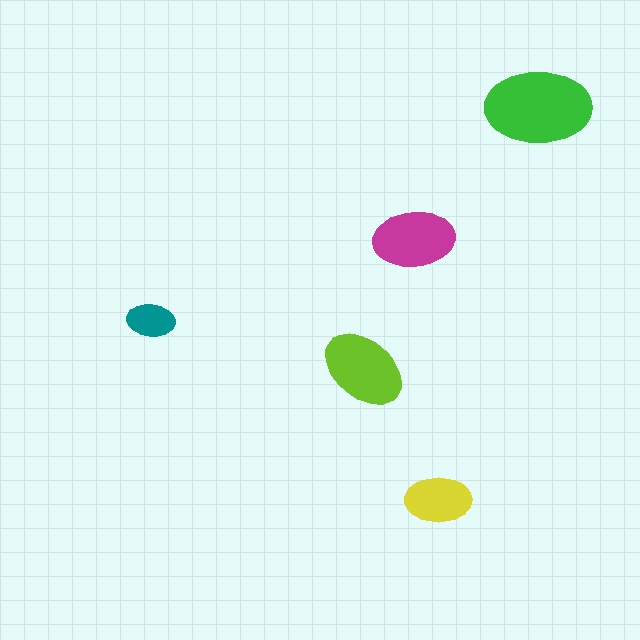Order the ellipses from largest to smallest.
the green one, the lime one, the magenta one, the yellow one, the teal one.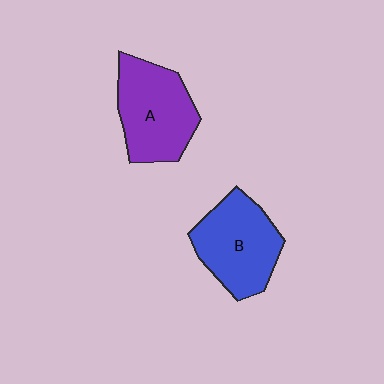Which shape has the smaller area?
Shape B (blue).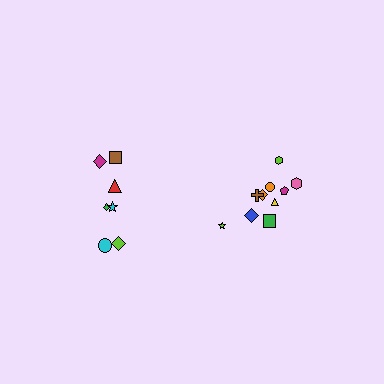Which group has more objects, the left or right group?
The right group.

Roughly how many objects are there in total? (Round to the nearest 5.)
Roughly 15 objects in total.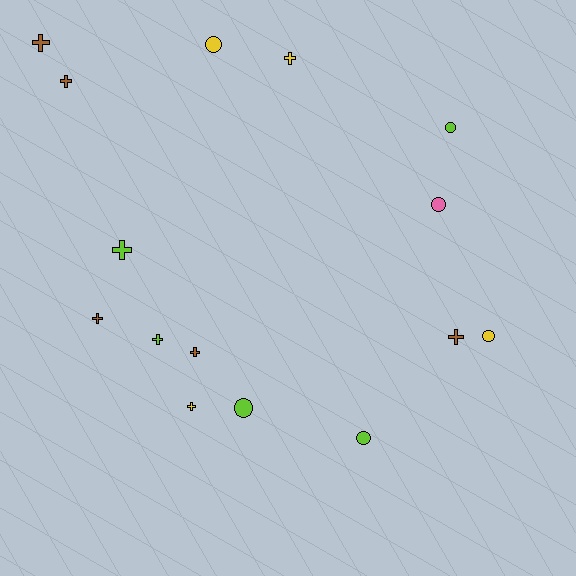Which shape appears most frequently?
Cross, with 9 objects.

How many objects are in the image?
There are 15 objects.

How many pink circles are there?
There is 1 pink circle.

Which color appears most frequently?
Lime, with 5 objects.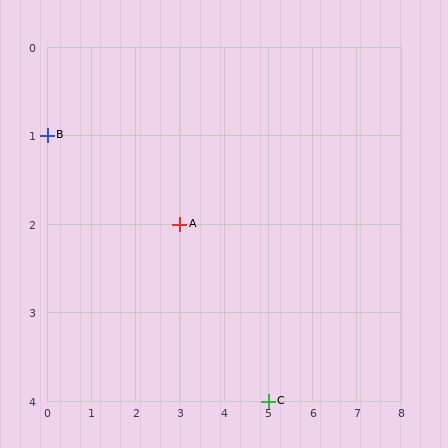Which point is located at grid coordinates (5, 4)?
Point C is at (5, 4).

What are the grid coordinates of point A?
Point A is at grid coordinates (3, 2).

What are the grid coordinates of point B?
Point B is at grid coordinates (0, 1).